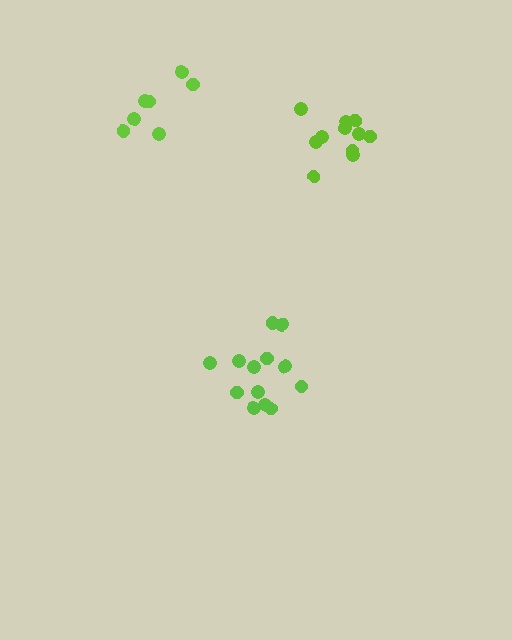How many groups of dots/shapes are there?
There are 3 groups.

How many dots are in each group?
Group 1: 7 dots, Group 2: 11 dots, Group 3: 13 dots (31 total).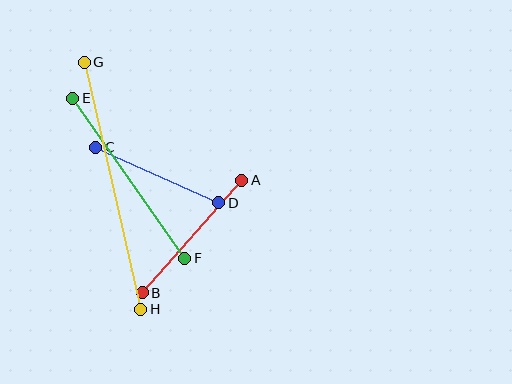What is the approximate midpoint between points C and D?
The midpoint is at approximately (157, 175) pixels.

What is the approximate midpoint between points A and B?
The midpoint is at approximately (192, 237) pixels.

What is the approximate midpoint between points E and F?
The midpoint is at approximately (129, 178) pixels.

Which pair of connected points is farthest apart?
Points G and H are farthest apart.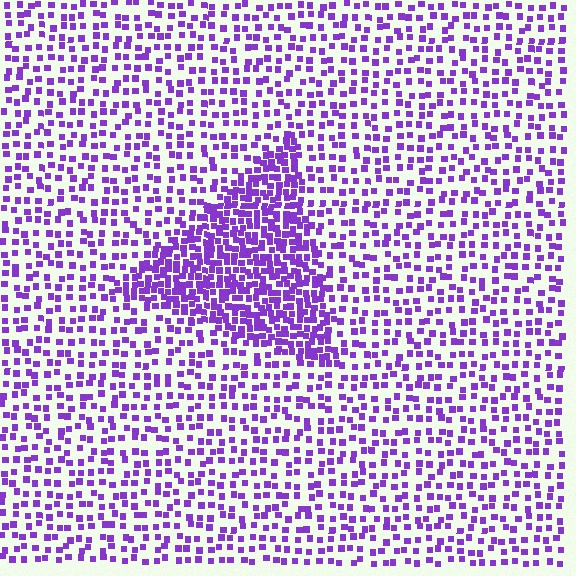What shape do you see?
I see a triangle.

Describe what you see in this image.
The image contains small purple elements arranged at two different densities. A triangle-shaped region is visible where the elements are more densely packed than the surrounding area.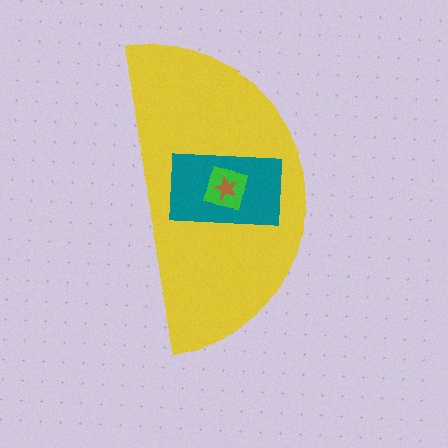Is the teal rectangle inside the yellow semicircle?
Yes.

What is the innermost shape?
The brown star.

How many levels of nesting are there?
4.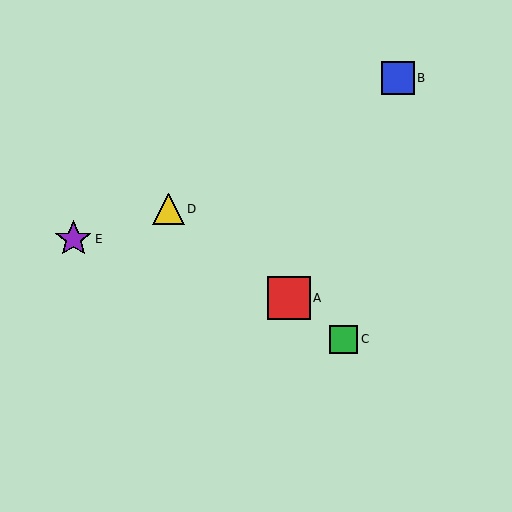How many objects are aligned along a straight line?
3 objects (A, C, D) are aligned along a straight line.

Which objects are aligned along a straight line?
Objects A, C, D are aligned along a straight line.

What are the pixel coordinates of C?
Object C is at (343, 339).